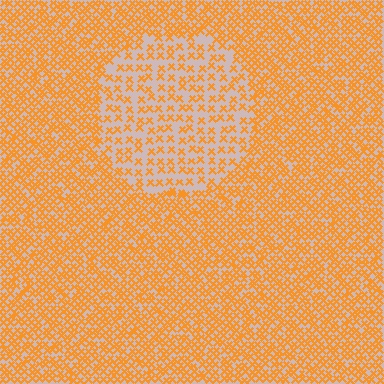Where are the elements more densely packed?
The elements are more densely packed outside the circle boundary.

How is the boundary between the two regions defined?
The boundary is defined by a change in element density (approximately 2.1x ratio). All elements are the same color, size, and shape.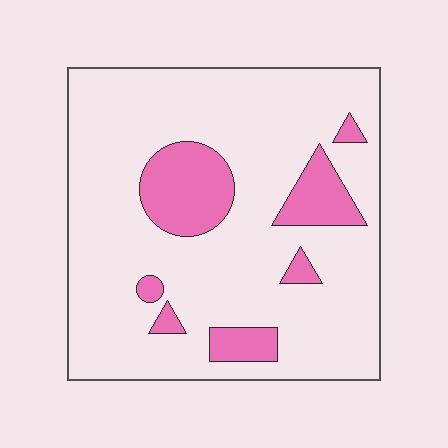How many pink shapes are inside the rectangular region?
7.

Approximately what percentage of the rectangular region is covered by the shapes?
Approximately 15%.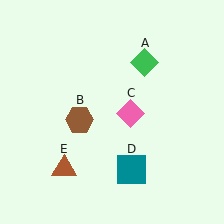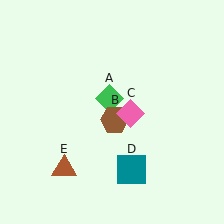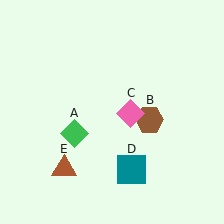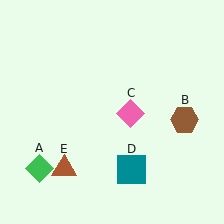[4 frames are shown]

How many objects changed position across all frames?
2 objects changed position: green diamond (object A), brown hexagon (object B).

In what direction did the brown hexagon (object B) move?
The brown hexagon (object B) moved right.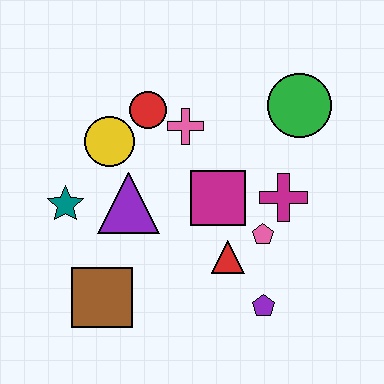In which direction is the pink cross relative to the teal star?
The pink cross is to the right of the teal star.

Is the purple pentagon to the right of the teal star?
Yes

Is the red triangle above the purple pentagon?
Yes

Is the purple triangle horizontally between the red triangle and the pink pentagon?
No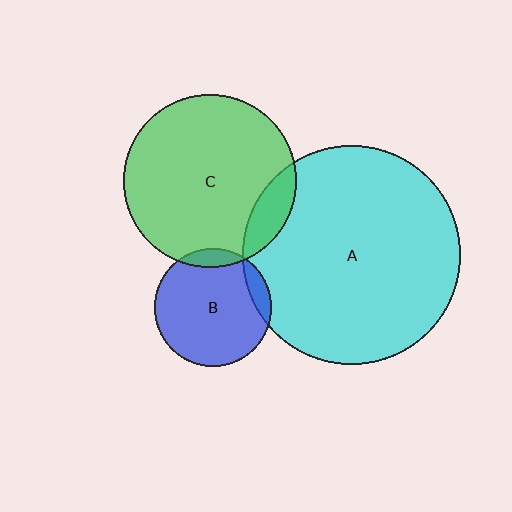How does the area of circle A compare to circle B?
Approximately 3.4 times.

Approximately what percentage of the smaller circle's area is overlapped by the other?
Approximately 10%.